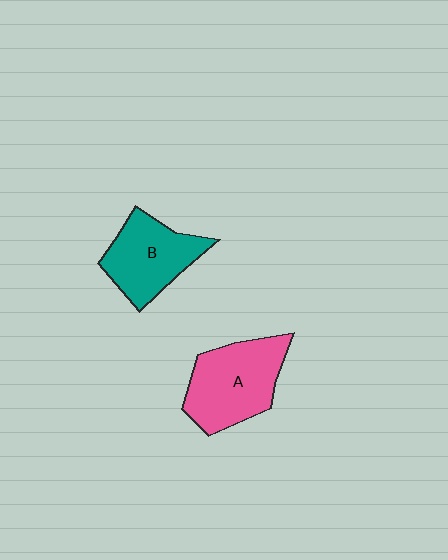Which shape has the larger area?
Shape A (pink).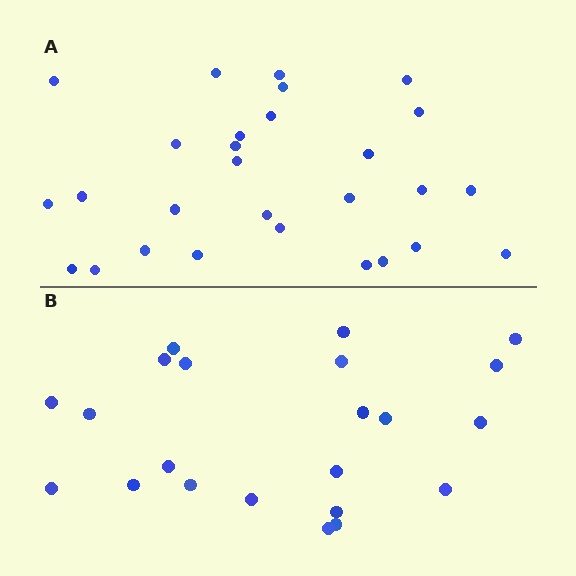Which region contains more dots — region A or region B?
Region A (the top region) has more dots.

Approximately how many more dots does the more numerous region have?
Region A has about 6 more dots than region B.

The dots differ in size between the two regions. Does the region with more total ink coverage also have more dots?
No. Region B has more total ink coverage because its dots are larger, but region A actually contains more individual dots. Total area can be misleading — the number of items is what matters here.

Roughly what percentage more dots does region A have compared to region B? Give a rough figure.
About 25% more.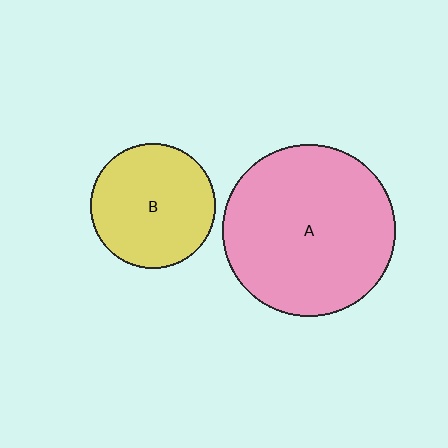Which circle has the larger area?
Circle A (pink).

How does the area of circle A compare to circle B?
Approximately 1.9 times.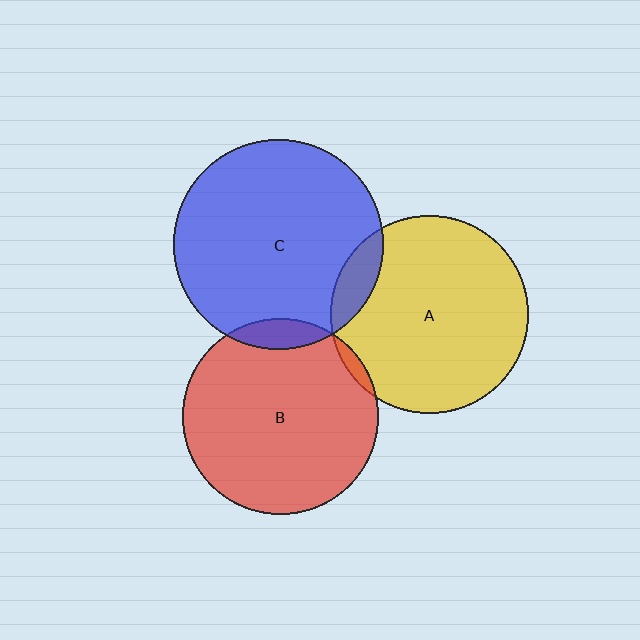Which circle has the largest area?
Circle C (blue).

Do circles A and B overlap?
Yes.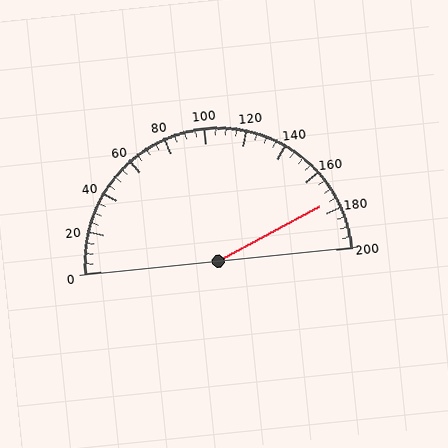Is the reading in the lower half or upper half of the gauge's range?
The reading is in the upper half of the range (0 to 200).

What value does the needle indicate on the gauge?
The needle indicates approximately 175.